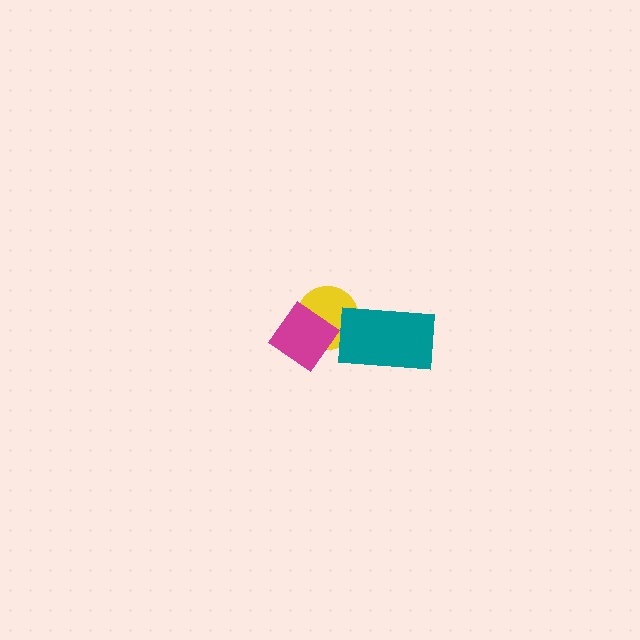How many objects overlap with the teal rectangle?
1 object overlaps with the teal rectangle.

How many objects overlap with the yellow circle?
2 objects overlap with the yellow circle.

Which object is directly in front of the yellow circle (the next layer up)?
The magenta diamond is directly in front of the yellow circle.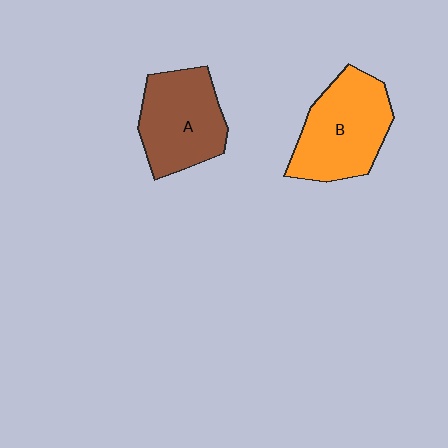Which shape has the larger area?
Shape B (orange).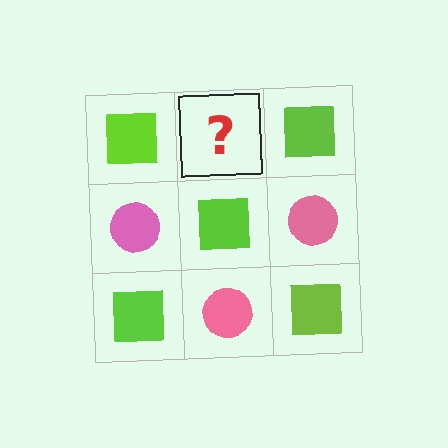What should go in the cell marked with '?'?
The missing cell should contain a pink circle.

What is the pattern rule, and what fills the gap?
The rule is that it alternates lime square and pink circle in a checkerboard pattern. The gap should be filled with a pink circle.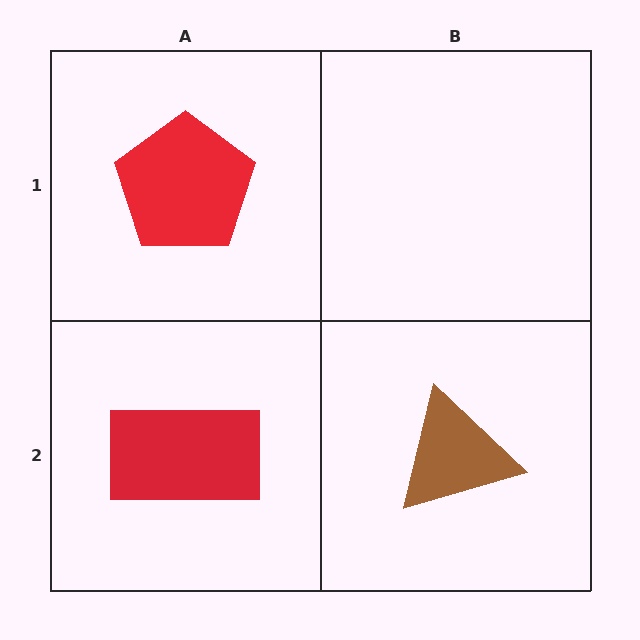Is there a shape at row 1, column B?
No, that cell is empty.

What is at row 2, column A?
A red rectangle.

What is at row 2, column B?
A brown triangle.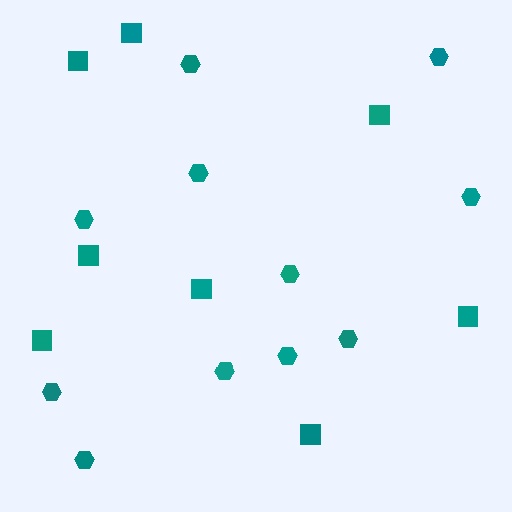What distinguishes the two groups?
There are 2 groups: one group of hexagons (11) and one group of squares (8).